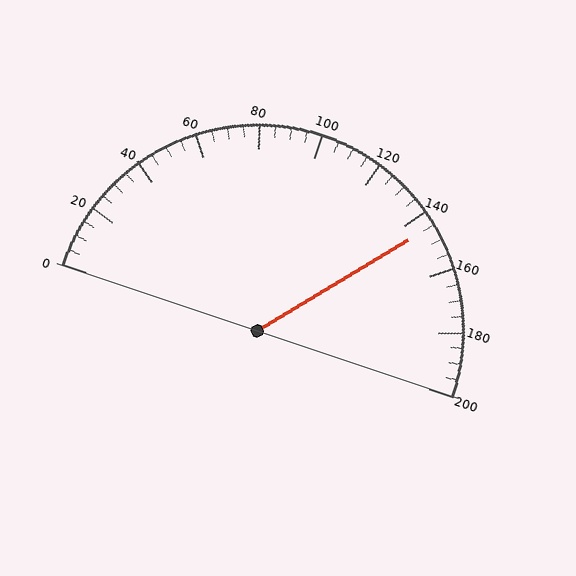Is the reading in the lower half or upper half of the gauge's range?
The reading is in the upper half of the range (0 to 200).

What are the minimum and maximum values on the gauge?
The gauge ranges from 0 to 200.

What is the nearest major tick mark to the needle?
The nearest major tick mark is 140.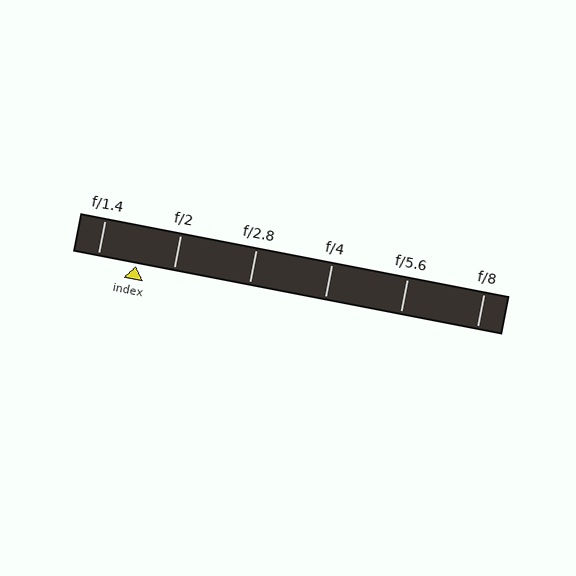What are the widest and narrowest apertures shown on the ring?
The widest aperture shown is f/1.4 and the narrowest is f/8.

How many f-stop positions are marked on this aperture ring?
There are 6 f-stop positions marked.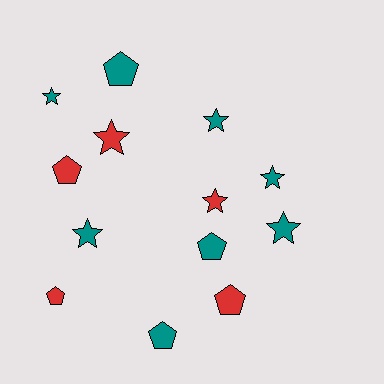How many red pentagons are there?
There are 3 red pentagons.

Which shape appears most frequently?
Star, with 7 objects.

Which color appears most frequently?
Teal, with 8 objects.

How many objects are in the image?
There are 13 objects.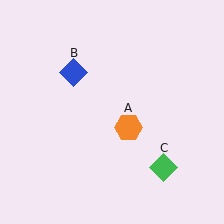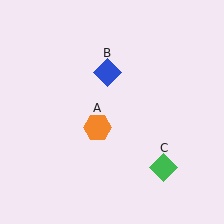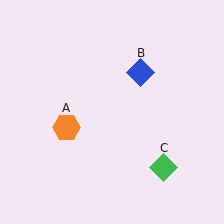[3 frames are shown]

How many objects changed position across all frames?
2 objects changed position: orange hexagon (object A), blue diamond (object B).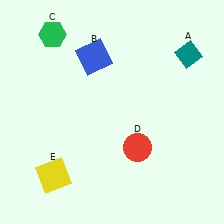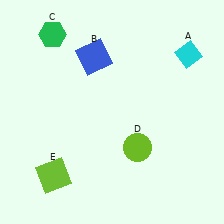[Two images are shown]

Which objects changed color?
A changed from teal to cyan. D changed from red to lime. E changed from yellow to lime.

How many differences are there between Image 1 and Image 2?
There are 3 differences between the two images.